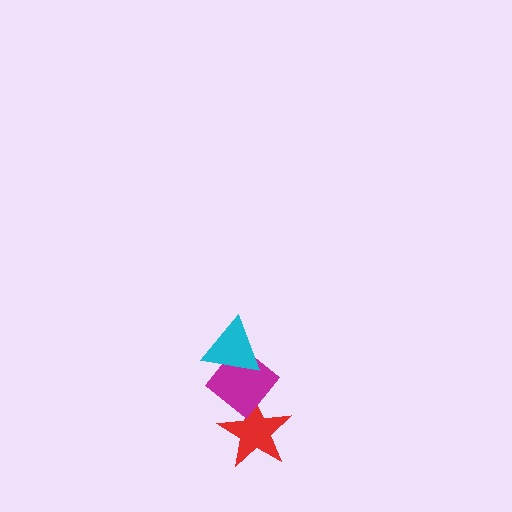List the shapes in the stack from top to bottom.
From top to bottom: the cyan triangle, the magenta diamond, the red star.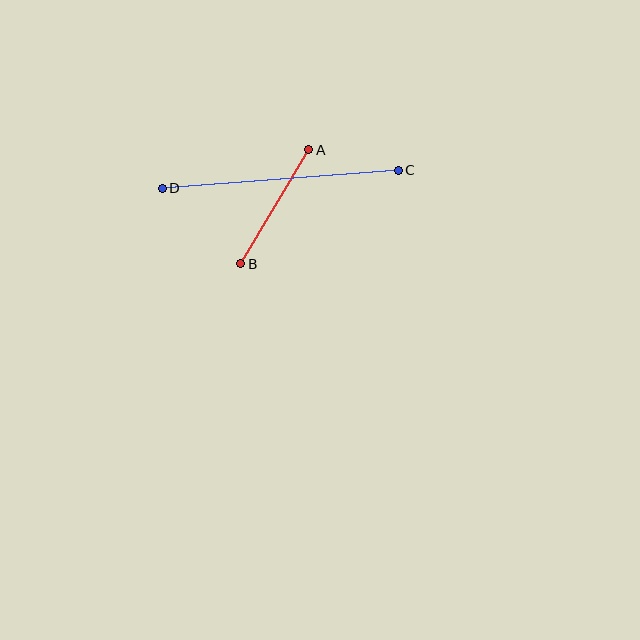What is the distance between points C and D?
The distance is approximately 237 pixels.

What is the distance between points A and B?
The distance is approximately 133 pixels.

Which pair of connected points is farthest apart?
Points C and D are farthest apart.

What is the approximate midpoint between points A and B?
The midpoint is at approximately (275, 207) pixels.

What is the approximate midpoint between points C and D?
The midpoint is at approximately (280, 179) pixels.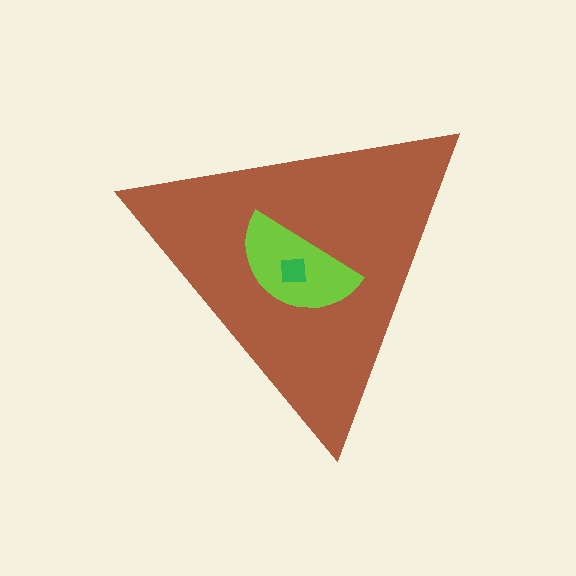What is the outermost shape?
The brown triangle.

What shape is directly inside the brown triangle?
The lime semicircle.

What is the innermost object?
The green square.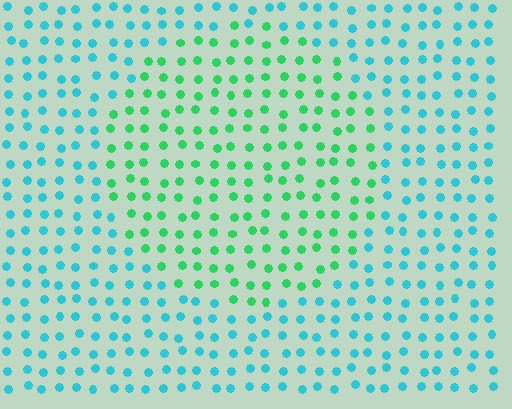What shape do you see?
I see a circle.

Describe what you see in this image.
The image is filled with small cyan elements in a uniform arrangement. A circle-shaped region is visible where the elements are tinted to a slightly different hue, forming a subtle color boundary.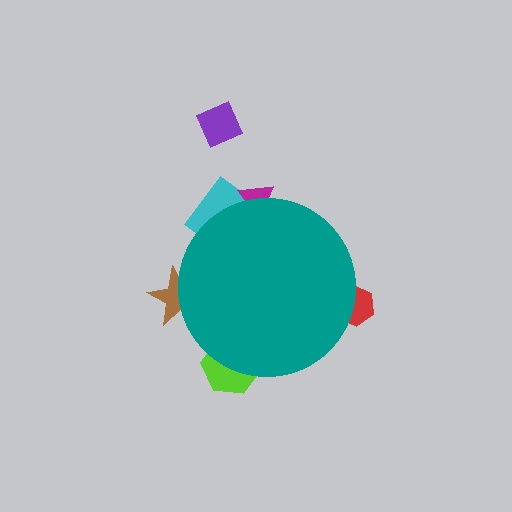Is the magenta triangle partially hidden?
Yes, the magenta triangle is partially hidden behind the teal circle.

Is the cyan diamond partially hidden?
Yes, the cyan diamond is partially hidden behind the teal circle.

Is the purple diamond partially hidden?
No, the purple diamond is fully visible.